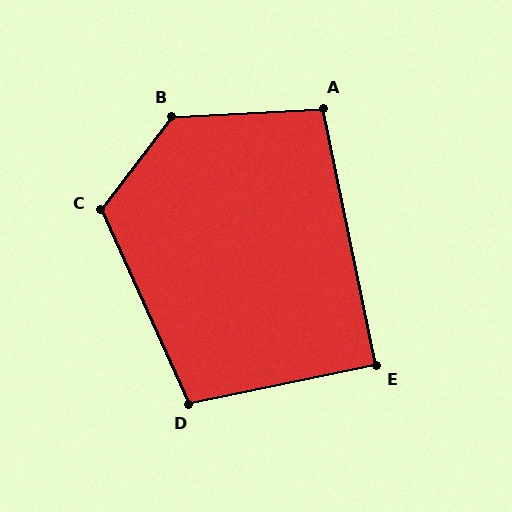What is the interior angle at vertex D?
Approximately 103 degrees (obtuse).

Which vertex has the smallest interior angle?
E, at approximately 90 degrees.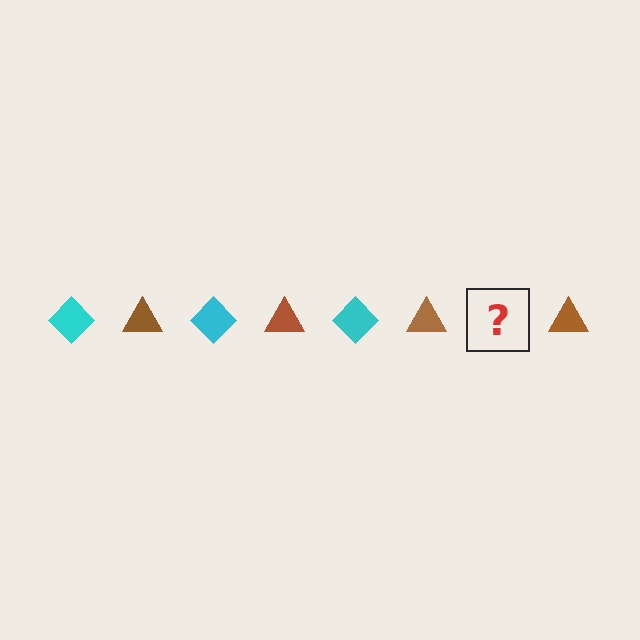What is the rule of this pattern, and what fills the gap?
The rule is that the pattern alternates between cyan diamond and brown triangle. The gap should be filled with a cyan diamond.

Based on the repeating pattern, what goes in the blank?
The blank should be a cyan diamond.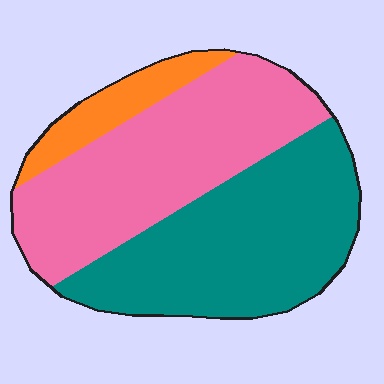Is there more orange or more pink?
Pink.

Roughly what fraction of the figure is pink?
Pink covers 44% of the figure.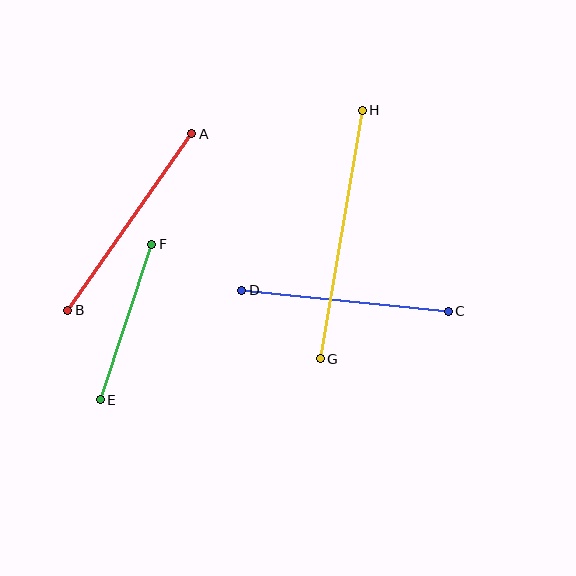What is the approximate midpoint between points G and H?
The midpoint is at approximately (341, 235) pixels.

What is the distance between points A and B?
The distance is approximately 216 pixels.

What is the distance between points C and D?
The distance is approximately 208 pixels.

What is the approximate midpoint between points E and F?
The midpoint is at approximately (126, 322) pixels.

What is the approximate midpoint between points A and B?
The midpoint is at approximately (130, 222) pixels.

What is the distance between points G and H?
The distance is approximately 252 pixels.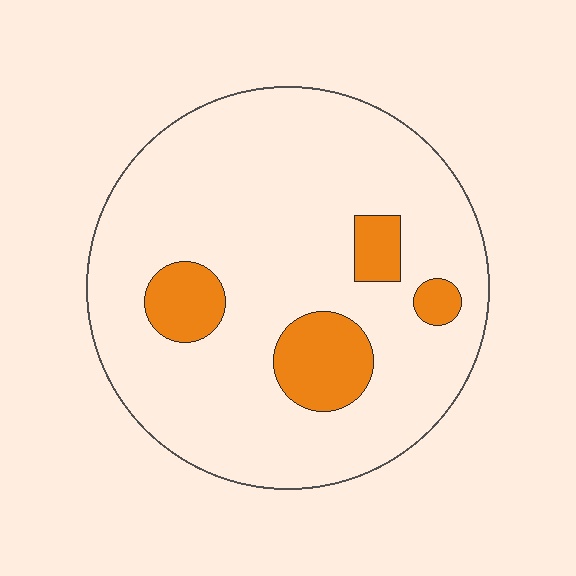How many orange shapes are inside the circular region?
4.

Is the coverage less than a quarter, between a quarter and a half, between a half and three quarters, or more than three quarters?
Less than a quarter.